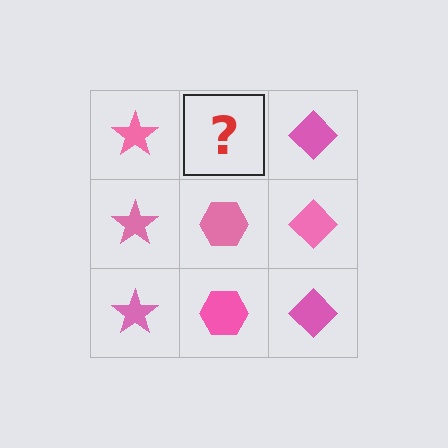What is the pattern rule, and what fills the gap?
The rule is that each column has a consistent shape. The gap should be filled with a pink hexagon.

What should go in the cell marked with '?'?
The missing cell should contain a pink hexagon.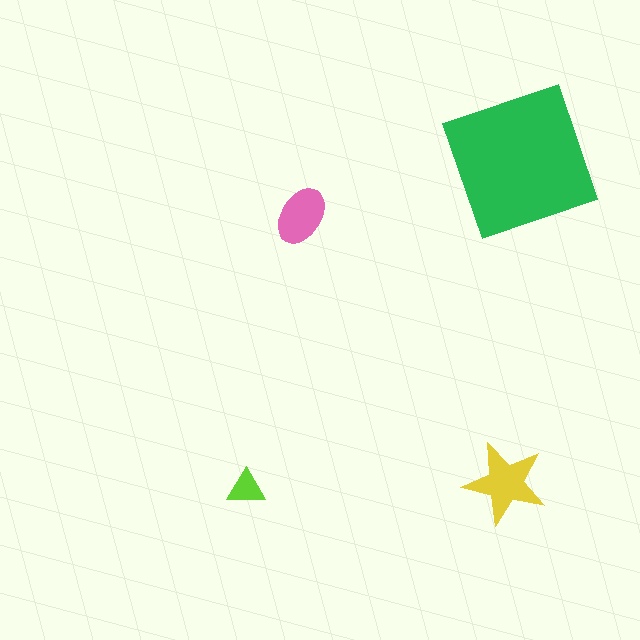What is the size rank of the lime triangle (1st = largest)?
4th.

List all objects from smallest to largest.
The lime triangle, the pink ellipse, the yellow star, the green square.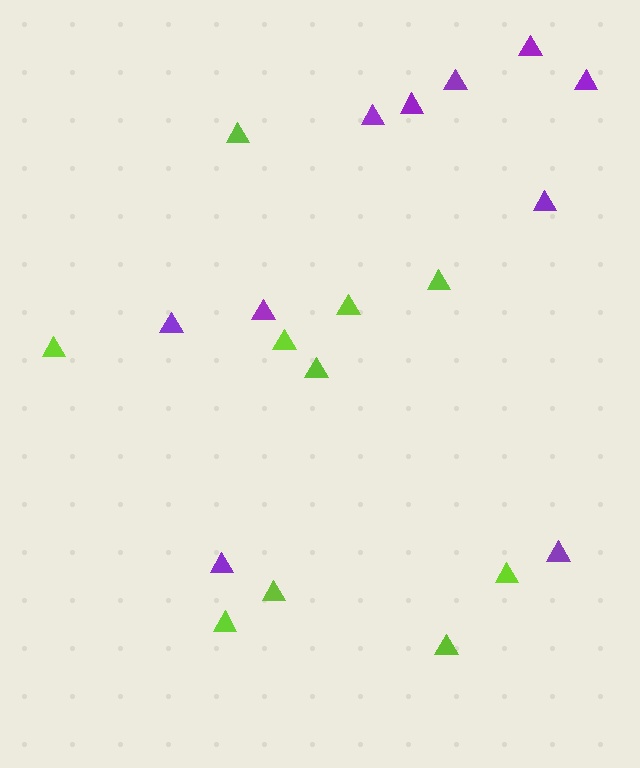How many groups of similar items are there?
There are 2 groups: one group of purple triangles (10) and one group of lime triangles (10).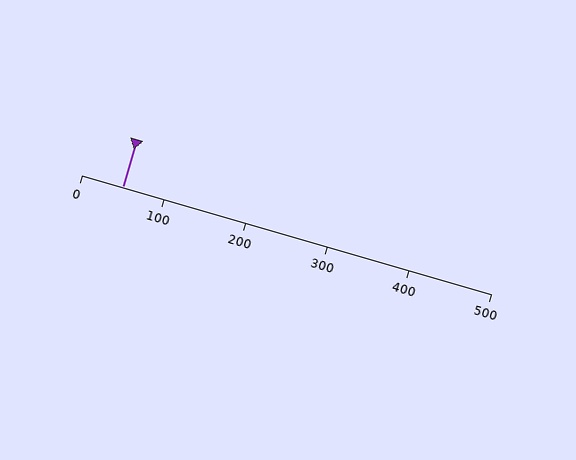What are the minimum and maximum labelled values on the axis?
The axis runs from 0 to 500.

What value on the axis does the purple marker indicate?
The marker indicates approximately 50.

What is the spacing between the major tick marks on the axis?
The major ticks are spaced 100 apart.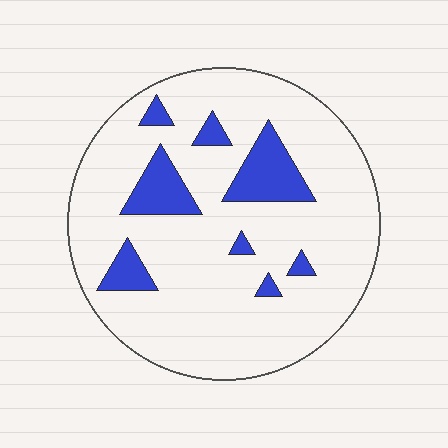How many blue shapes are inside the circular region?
8.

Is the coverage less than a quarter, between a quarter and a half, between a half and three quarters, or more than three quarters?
Less than a quarter.